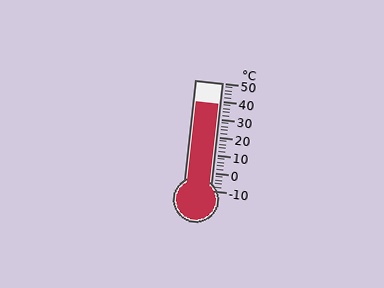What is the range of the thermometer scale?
The thermometer scale ranges from -10°C to 50°C.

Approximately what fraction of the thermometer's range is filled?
The thermometer is filled to approximately 80% of its range.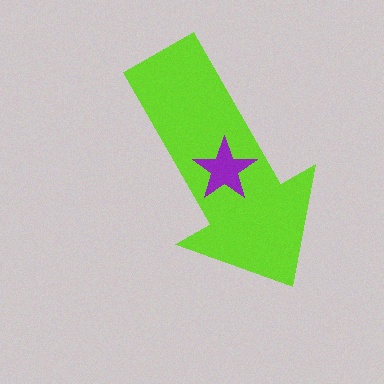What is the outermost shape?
The lime arrow.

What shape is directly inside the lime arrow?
The purple star.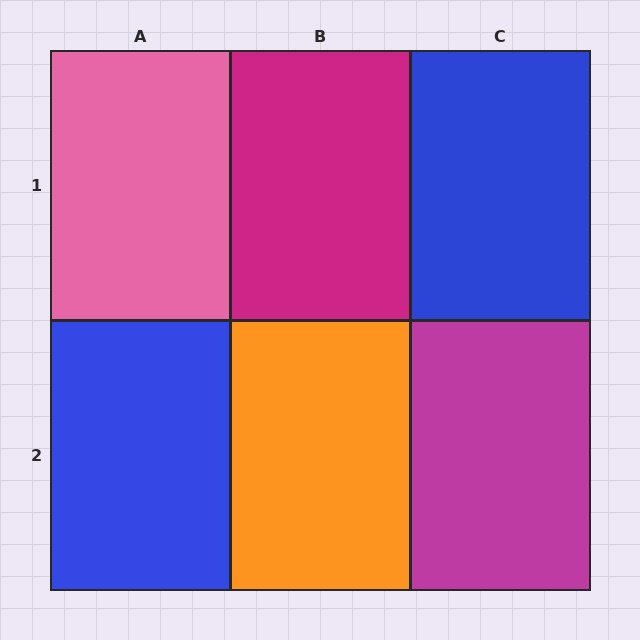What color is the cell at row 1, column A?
Pink.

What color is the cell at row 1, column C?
Blue.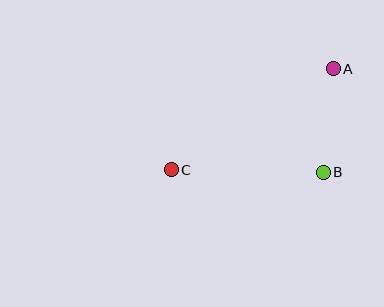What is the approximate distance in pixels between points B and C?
The distance between B and C is approximately 152 pixels.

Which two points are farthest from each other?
Points A and C are farthest from each other.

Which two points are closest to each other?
Points A and B are closest to each other.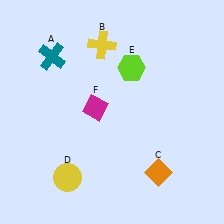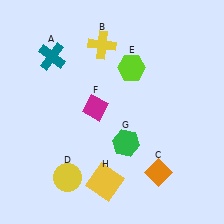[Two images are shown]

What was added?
A green hexagon (G), a yellow square (H) were added in Image 2.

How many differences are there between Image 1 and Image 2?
There are 2 differences between the two images.